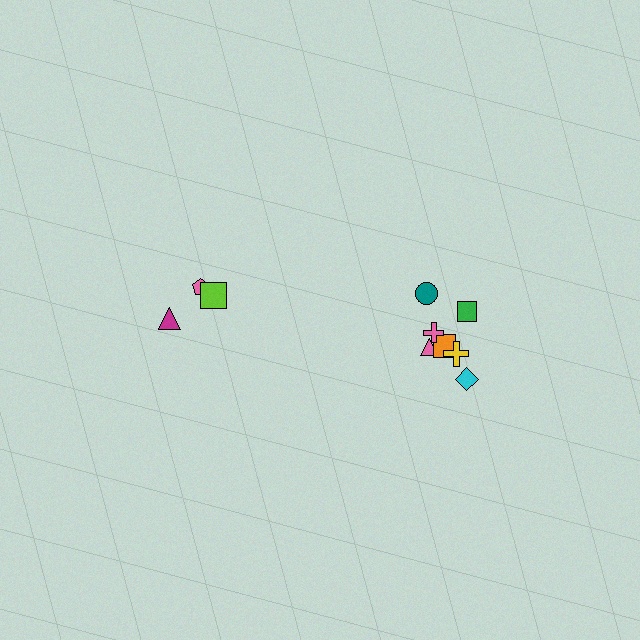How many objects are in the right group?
There are 7 objects.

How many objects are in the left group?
There are 3 objects.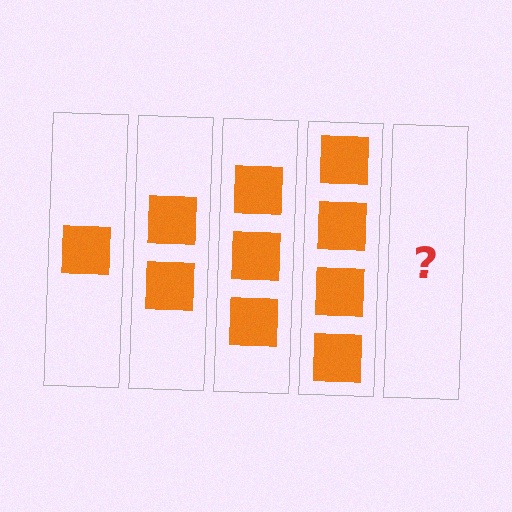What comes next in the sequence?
The next element should be 5 squares.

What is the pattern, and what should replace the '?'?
The pattern is that each step adds one more square. The '?' should be 5 squares.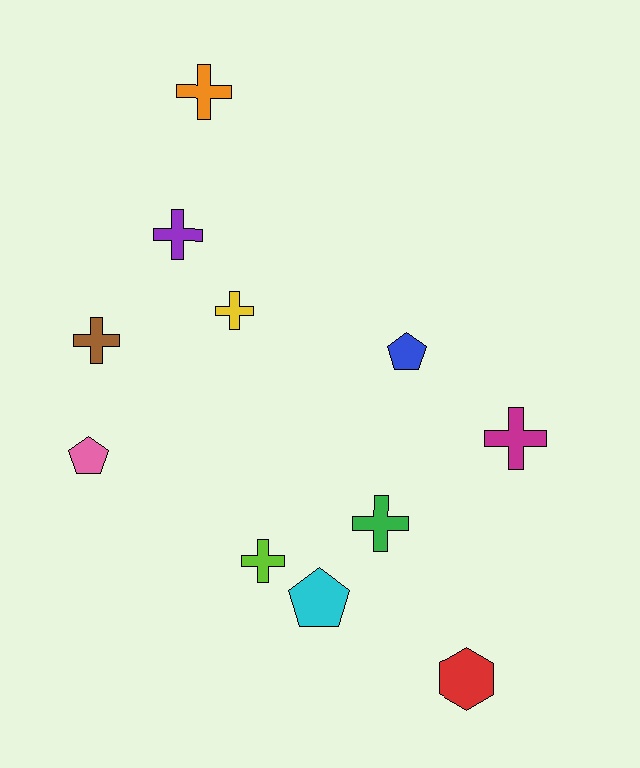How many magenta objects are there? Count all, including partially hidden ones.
There is 1 magenta object.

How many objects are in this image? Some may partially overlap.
There are 11 objects.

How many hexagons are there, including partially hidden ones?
There is 1 hexagon.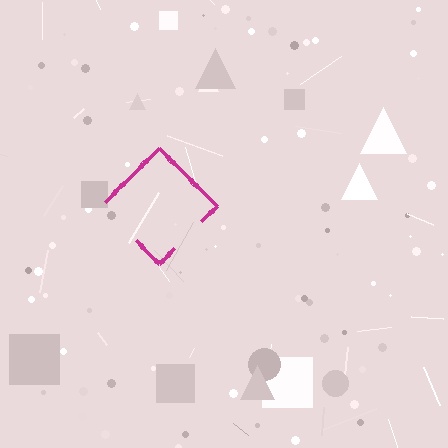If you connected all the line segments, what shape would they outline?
They would outline a diamond.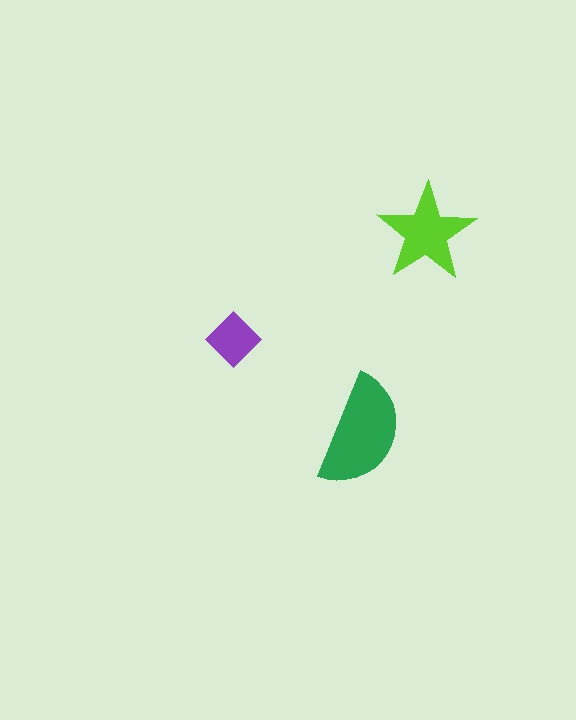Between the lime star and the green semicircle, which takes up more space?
The green semicircle.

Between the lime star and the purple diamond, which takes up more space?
The lime star.